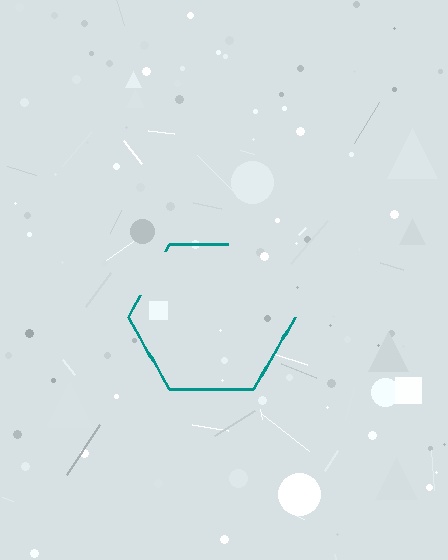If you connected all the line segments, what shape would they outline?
They would outline a hexagon.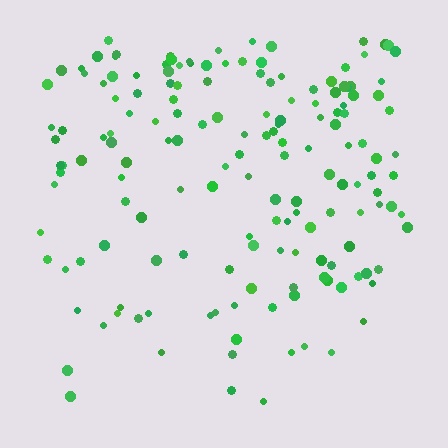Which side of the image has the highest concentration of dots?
The top.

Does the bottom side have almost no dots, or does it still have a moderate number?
Still a moderate number, just noticeably fewer than the top.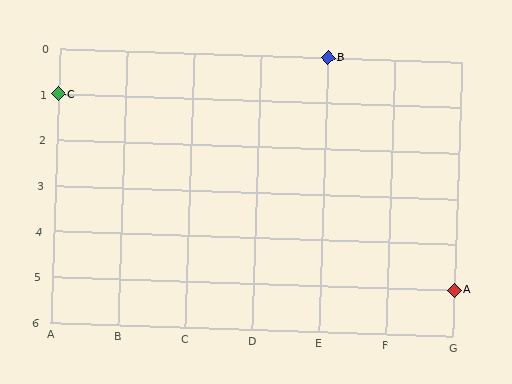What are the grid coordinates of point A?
Point A is at grid coordinates (G, 5).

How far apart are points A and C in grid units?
Points A and C are 6 columns and 4 rows apart (about 7.2 grid units diagonally).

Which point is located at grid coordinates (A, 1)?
Point C is at (A, 1).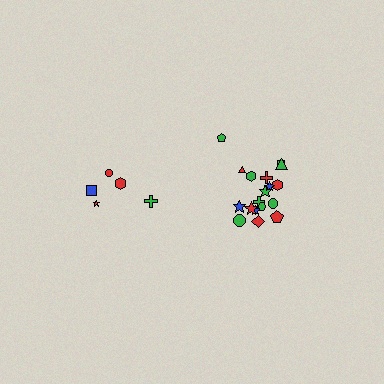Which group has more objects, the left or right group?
The right group.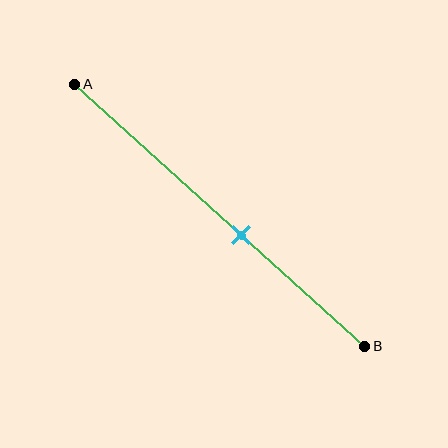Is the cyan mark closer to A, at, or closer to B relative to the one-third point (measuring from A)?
The cyan mark is closer to point B than the one-third point of segment AB.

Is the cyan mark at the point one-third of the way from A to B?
No, the mark is at about 60% from A, not at the 33% one-third point.